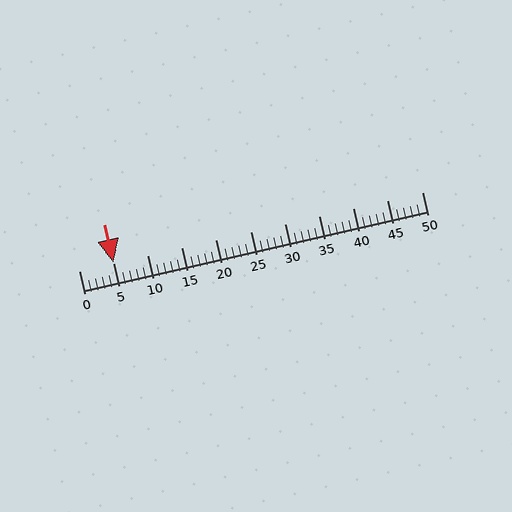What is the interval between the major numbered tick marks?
The major tick marks are spaced 5 units apart.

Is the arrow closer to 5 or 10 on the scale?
The arrow is closer to 5.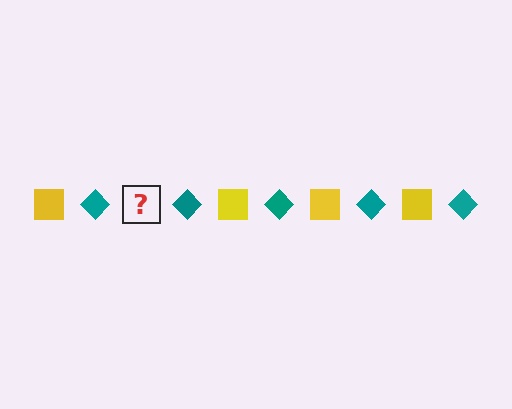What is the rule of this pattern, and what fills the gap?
The rule is that the pattern alternates between yellow square and teal diamond. The gap should be filled with a yellow square.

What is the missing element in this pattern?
The missing element is a yellow square.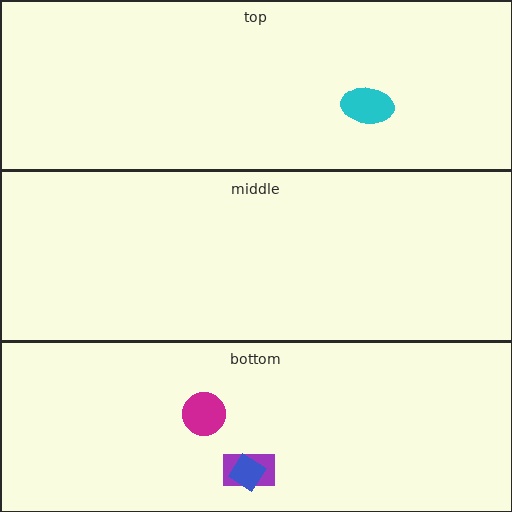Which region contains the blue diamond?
The bottom region.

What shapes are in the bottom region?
The purple rectangle, the magenta circle, the blue diamond.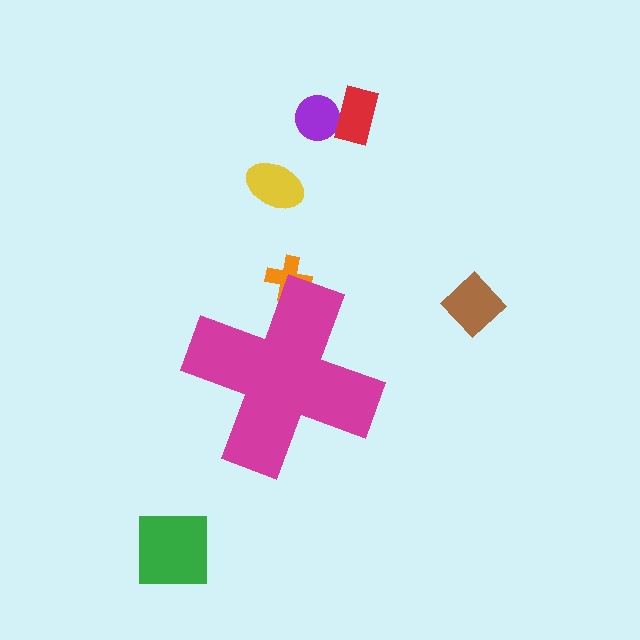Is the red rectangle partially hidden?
No, the red rectangle is fully visible.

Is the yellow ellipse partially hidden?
No, the yellow ellipse is fully visible.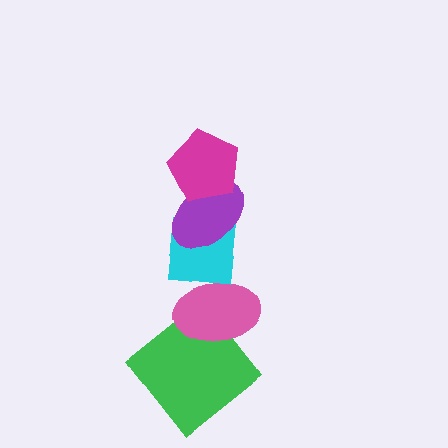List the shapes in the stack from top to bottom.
From top to bottom: the magenta pentagon, the purple ellipse, the cyan square, the pink ellipse, the green diamond.